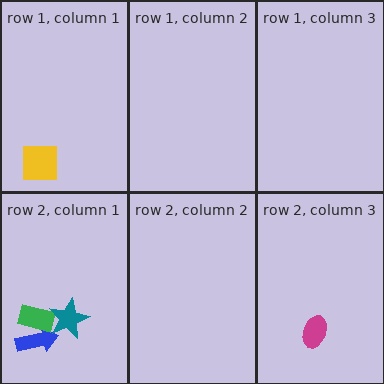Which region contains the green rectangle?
The row 2, column 1 region.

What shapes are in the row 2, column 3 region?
The magenta ellipse.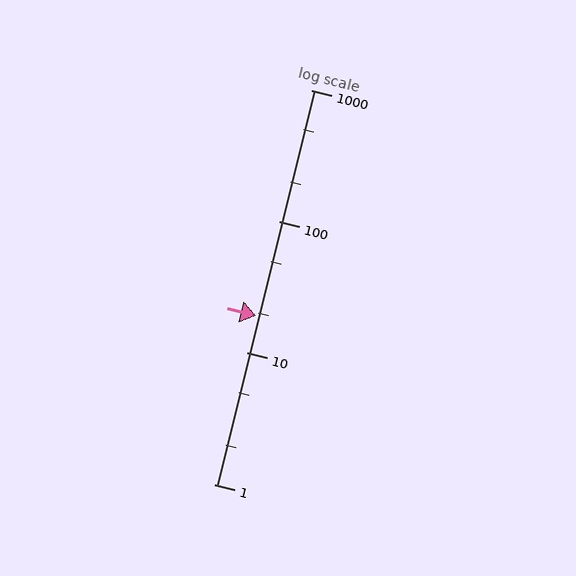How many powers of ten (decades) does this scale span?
The scale spans 3 decades, from 1 to 1000.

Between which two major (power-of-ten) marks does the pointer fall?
The pointer is between 10 and 100.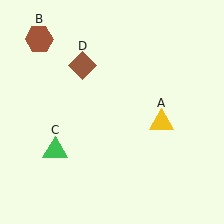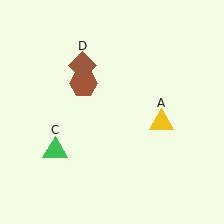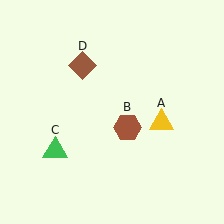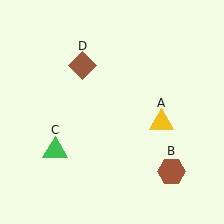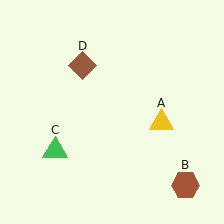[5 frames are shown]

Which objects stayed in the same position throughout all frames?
Yellow triangle (object A) and green triangle (object C) and brown diamond (object D) remained stationary.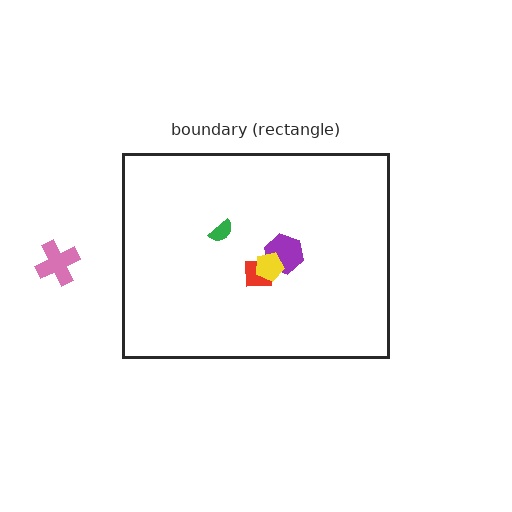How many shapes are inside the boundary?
4 inside, 1 outside.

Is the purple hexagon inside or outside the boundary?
Inside.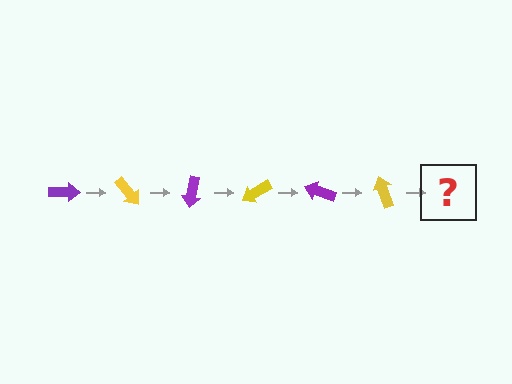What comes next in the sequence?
The next element should be a purple arrow, rotated 300 degrees from the start.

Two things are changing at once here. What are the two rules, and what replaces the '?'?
The two rules are that it rotates 50 degrees each step and the color cycles through purple and yellow. The '?' should be a purple arrow, rotated 300 degrees from the start.